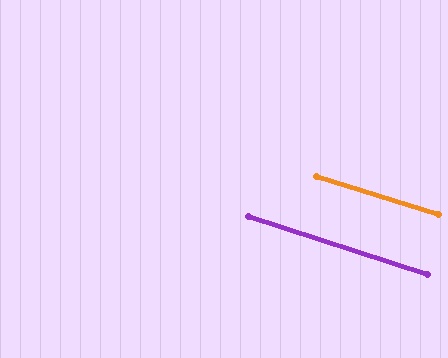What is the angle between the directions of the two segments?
Approximately 0 degrees.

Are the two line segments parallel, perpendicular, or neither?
Parallel — their directions differ by only 0.4°.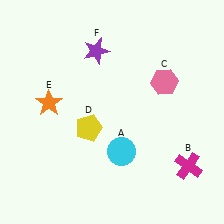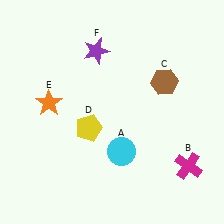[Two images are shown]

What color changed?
The hexagon (C) changed from pink in Image 1 to brown in Image 2.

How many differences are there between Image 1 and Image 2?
There is 1 difference between the two images.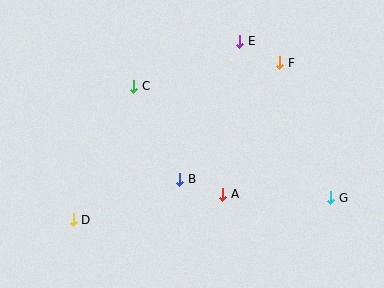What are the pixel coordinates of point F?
Point F is at (280, 63).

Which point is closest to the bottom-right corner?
Point G is closest to the bottom-right corner.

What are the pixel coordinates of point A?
Point A is at (223, 194).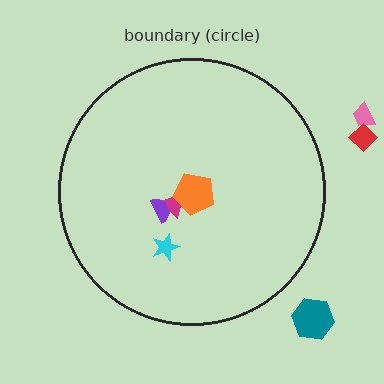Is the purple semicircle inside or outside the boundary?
Inside.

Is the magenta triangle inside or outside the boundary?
Inside.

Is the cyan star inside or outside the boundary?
Inside.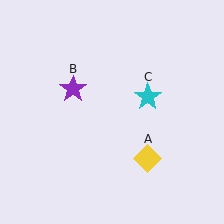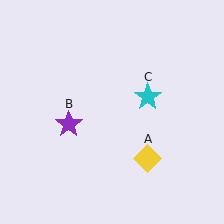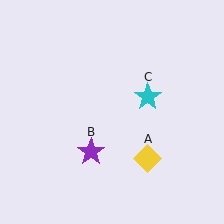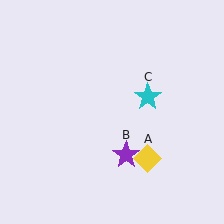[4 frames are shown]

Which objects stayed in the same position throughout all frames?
Yellow diamond (object A) and cyan star (object C) remained stationary.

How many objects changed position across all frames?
1 object changed position: purple star (object B).